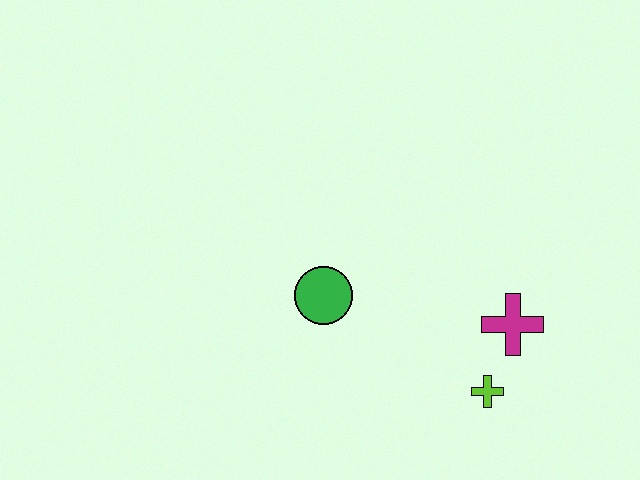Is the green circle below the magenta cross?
No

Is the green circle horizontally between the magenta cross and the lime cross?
No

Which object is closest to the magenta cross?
The lime cross is closest to the magenta cross.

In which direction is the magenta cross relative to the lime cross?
The magenta cross is above the lime cross.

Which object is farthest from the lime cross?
The green circle is farthest from the lime cross.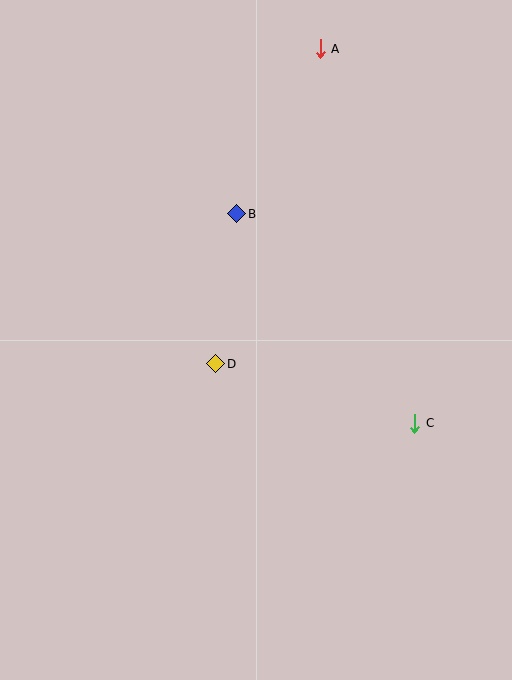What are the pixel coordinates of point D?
Point D is at (216, 364).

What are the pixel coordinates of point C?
Point C is at (415, 423).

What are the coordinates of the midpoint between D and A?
The midpoint between D and A is at (268, 206).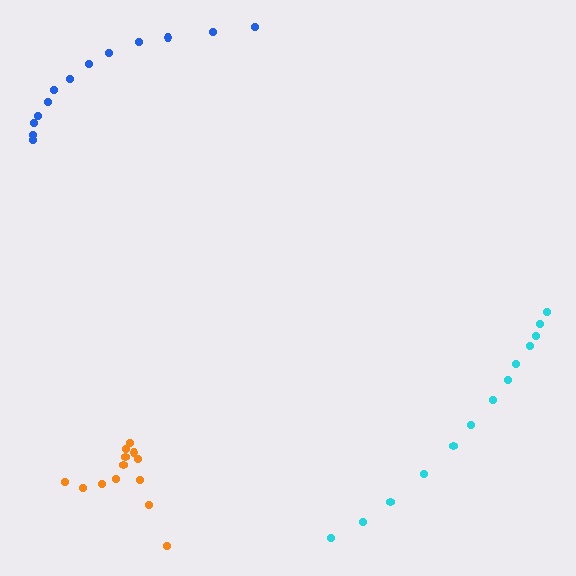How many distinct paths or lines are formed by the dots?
There are 3 distinct paths.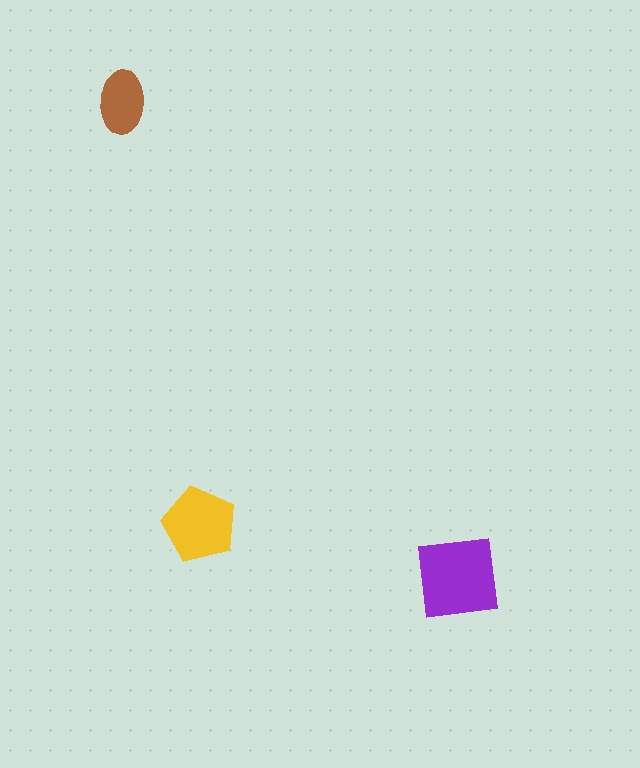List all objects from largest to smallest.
The purple square, the yellow pentagon, the brown ellipse.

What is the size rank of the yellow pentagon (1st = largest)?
2nd.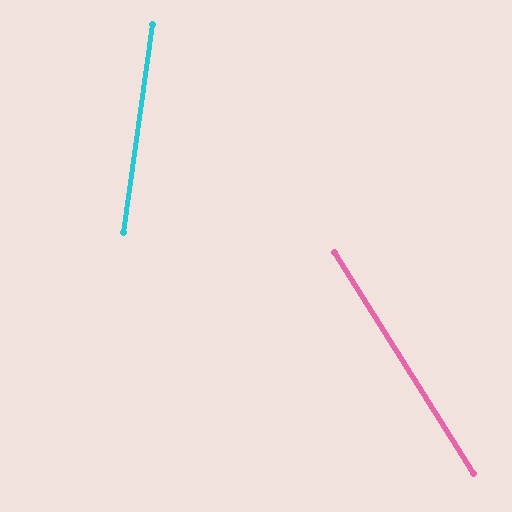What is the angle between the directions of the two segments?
Approximately 40 degrees.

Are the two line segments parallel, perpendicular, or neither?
Neither parallel nor perpendicular — they differ by about 40°.